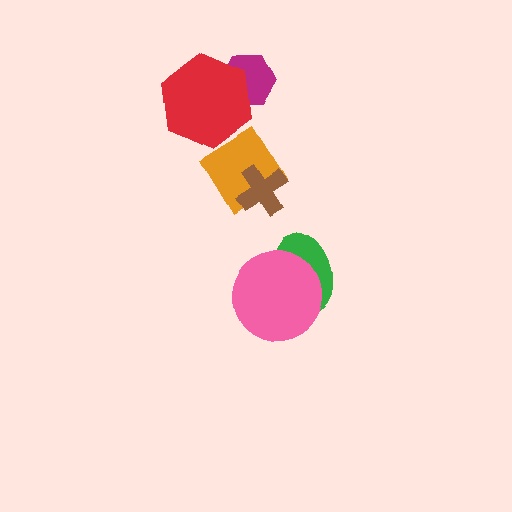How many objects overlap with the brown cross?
1 object overlaps with the brown cross.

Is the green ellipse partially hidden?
Yes, it is partially covered by another shape.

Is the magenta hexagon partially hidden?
Yes, it is partially covered by another shape.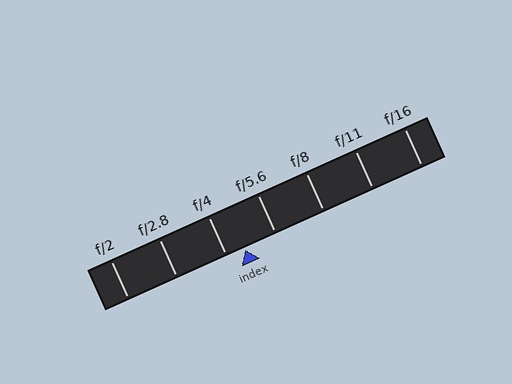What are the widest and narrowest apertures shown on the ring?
The widest aperture shown is f/2 and the narrowest is f/16.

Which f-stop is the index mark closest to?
The index mark is closest to f/4.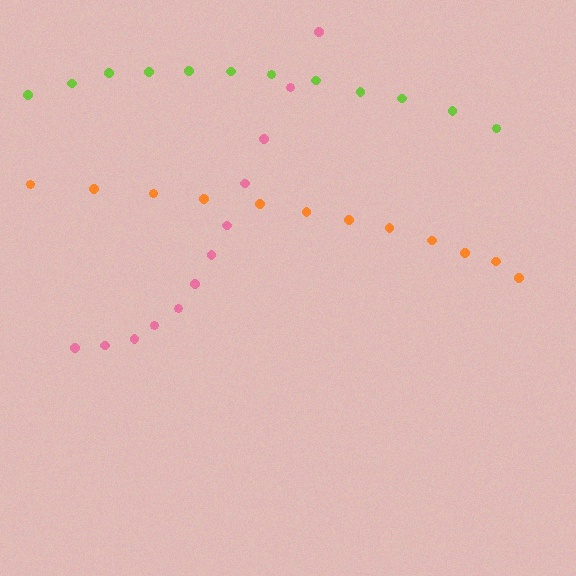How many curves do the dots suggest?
There are 3 distinct paths.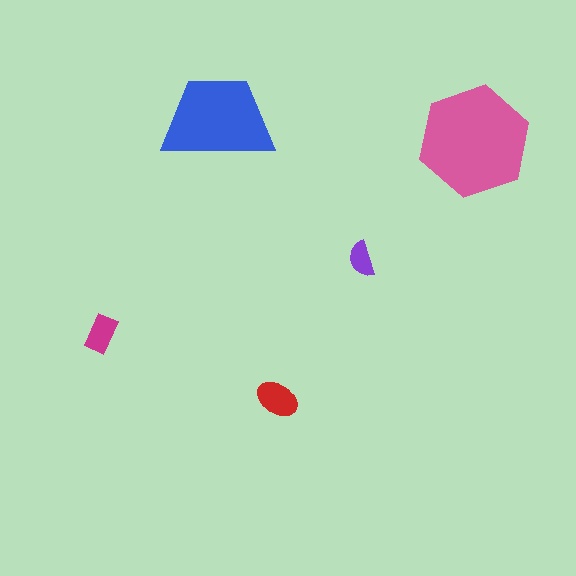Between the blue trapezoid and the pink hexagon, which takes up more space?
The pink hexagon.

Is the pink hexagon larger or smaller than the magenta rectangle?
Larger.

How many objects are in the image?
There are 5 objects in the image.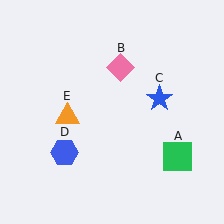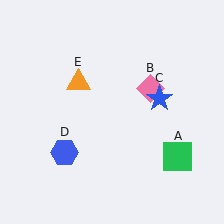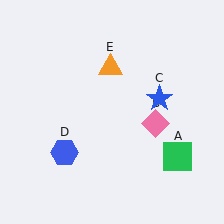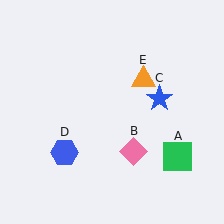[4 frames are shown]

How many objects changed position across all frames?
2 objects changed position: pink diamond (object B), orange triangle (object E).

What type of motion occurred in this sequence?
The pink diamond (object B), orange triangle (object E) rotated clockwise around the center of the scene.